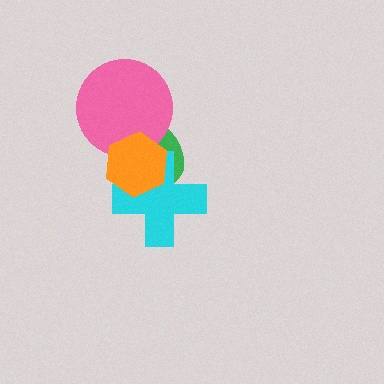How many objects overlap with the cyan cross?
2 objects overlap with the cyan cross.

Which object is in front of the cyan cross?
The orange hexagon is in front of the cyan cross.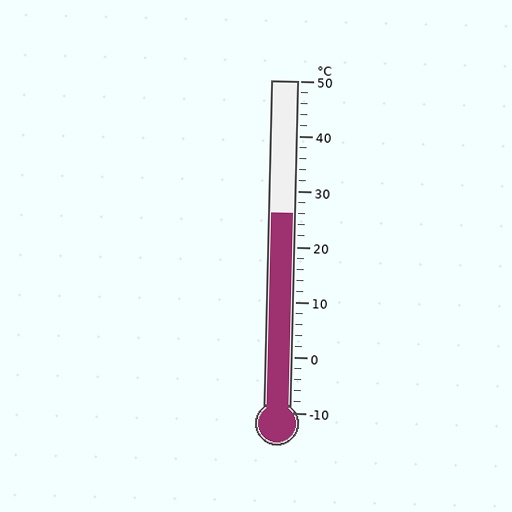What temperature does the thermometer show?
The thermometer shows approximately 26°C.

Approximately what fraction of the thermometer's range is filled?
The thermometer is filled to approximately 60% of its range.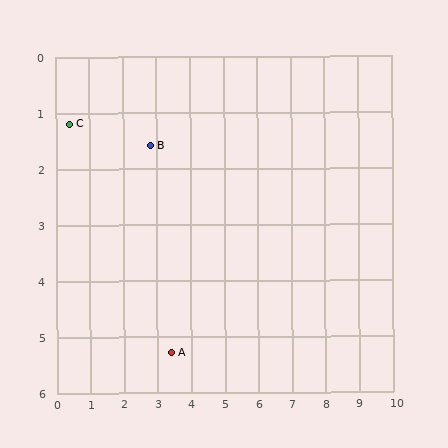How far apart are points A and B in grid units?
Points A and B are about 3.7 grid units apart.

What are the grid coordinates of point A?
Point A is at approximately (3.4, 5.3).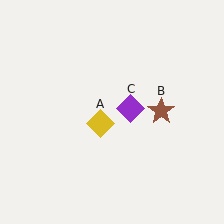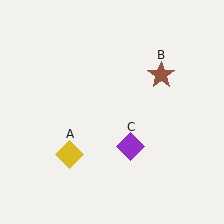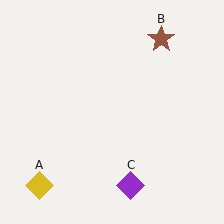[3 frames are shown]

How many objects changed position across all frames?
3 objects changed position: yellow diamond (object A), brown star (object B), purple diamond (object C).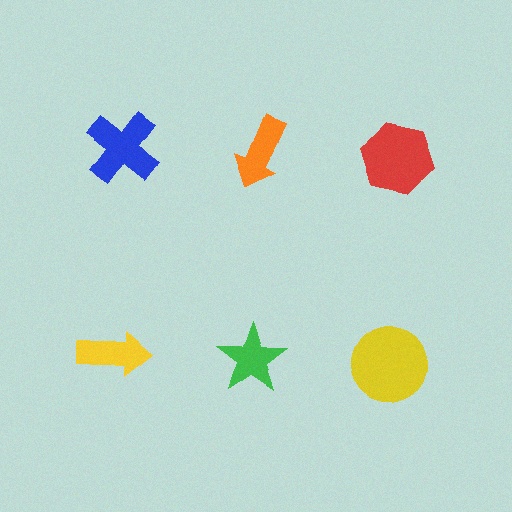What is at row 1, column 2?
An orange arrow.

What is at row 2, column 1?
A yellow arrow.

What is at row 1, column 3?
A red hexagon.